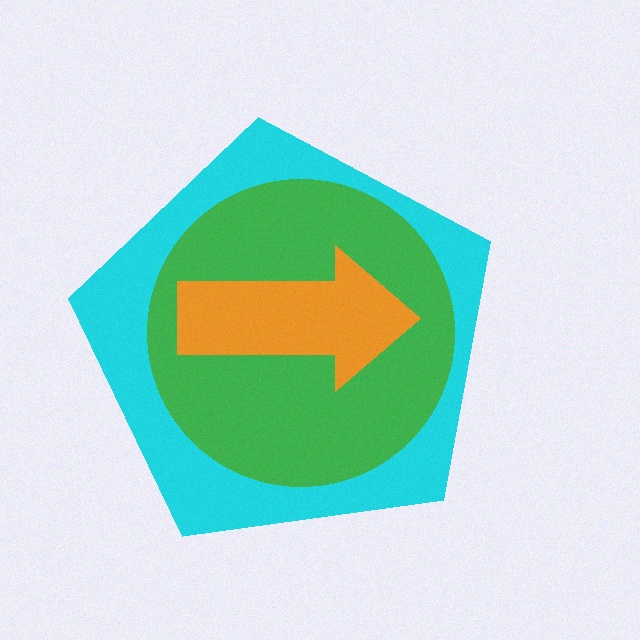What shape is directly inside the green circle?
The orange arrow.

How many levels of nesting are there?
3.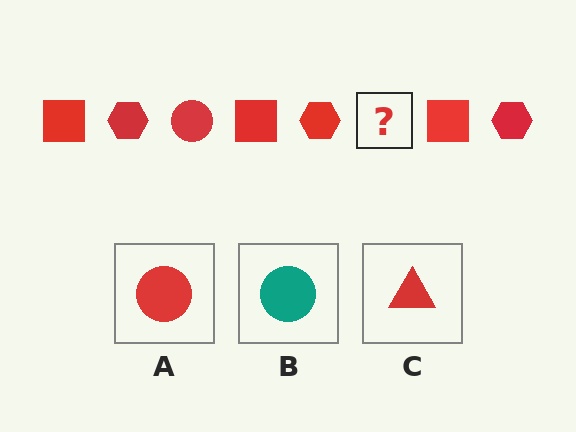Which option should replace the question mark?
Option A.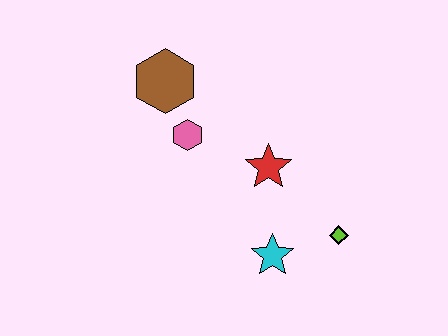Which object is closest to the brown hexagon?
The pink hexagon is closest to the brown hexagon.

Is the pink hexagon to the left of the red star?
Yes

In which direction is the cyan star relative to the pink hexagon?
The cyan star is below the pink hexagon.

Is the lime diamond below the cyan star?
No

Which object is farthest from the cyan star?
The brown hexagon is farthest from the cyan star.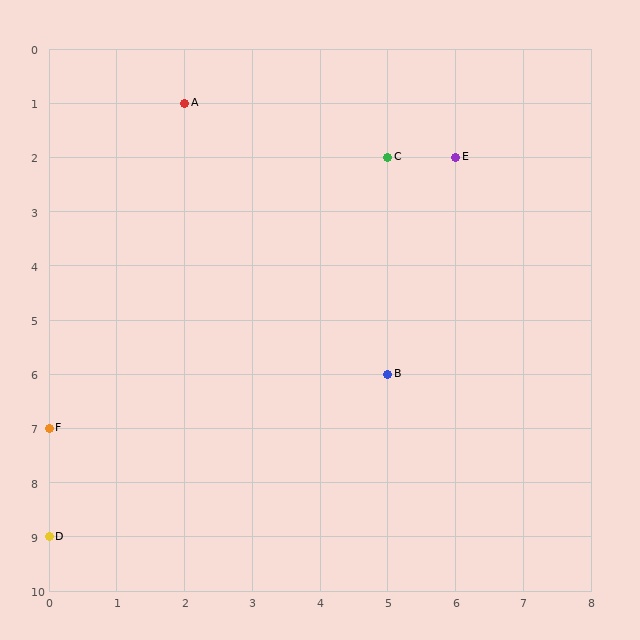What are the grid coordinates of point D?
Point D is at grid coordinates (0, 9).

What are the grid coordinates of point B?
Point B is at grid coordinates (5, 6).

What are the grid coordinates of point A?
Point A is at grid coordinates (2, 1).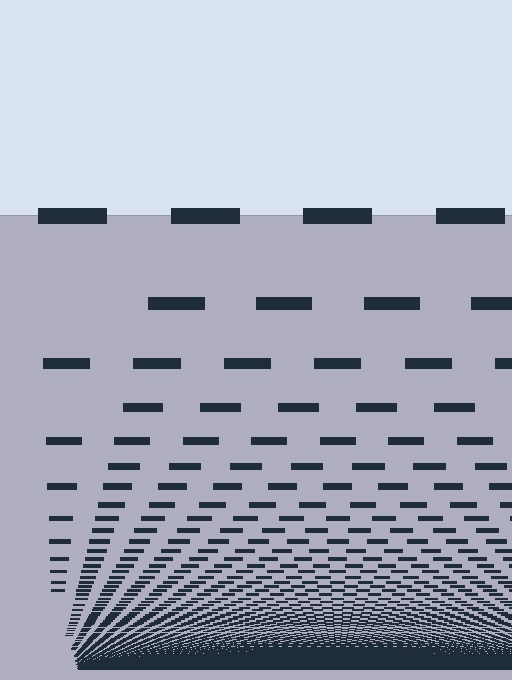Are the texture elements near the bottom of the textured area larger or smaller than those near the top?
Smaller. The gradient is inverted — elements near the bottom are smaller and denser.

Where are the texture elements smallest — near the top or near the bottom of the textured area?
Near the bottom.